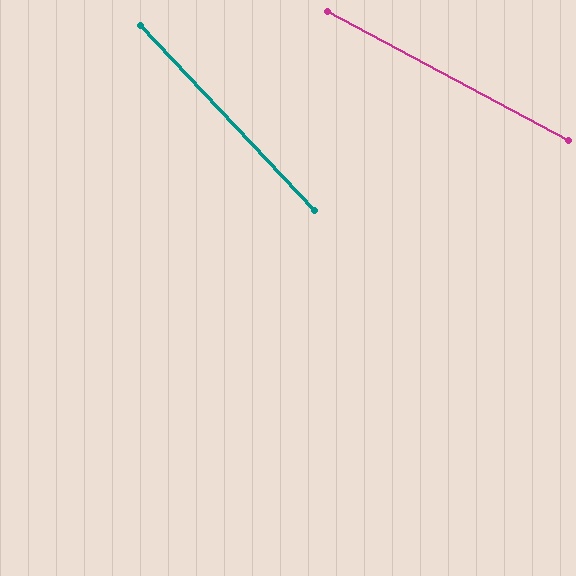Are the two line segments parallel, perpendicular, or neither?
Neither parallel nor perpendicular — they differ by about 19°.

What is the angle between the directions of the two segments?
Approximately 19 degrees.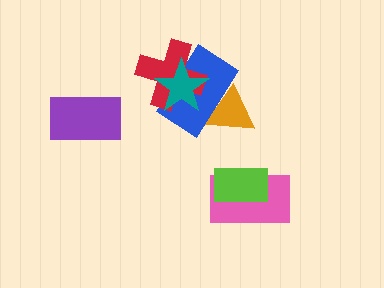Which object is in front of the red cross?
The teal star is in front of the red cross.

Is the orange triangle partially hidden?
Yes, it is partially covered by another shape.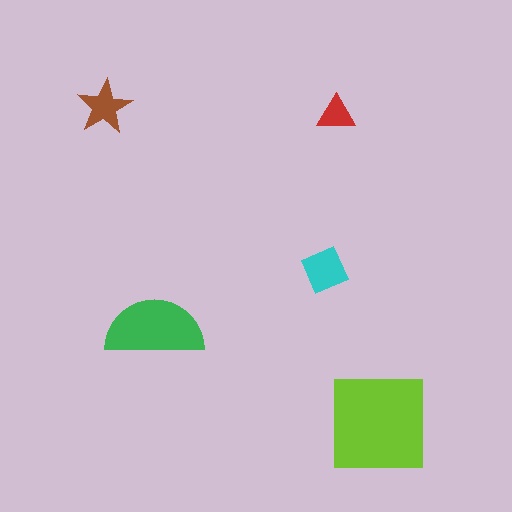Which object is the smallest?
The red triangle.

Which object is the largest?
The lime square.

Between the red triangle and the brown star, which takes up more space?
The brown star.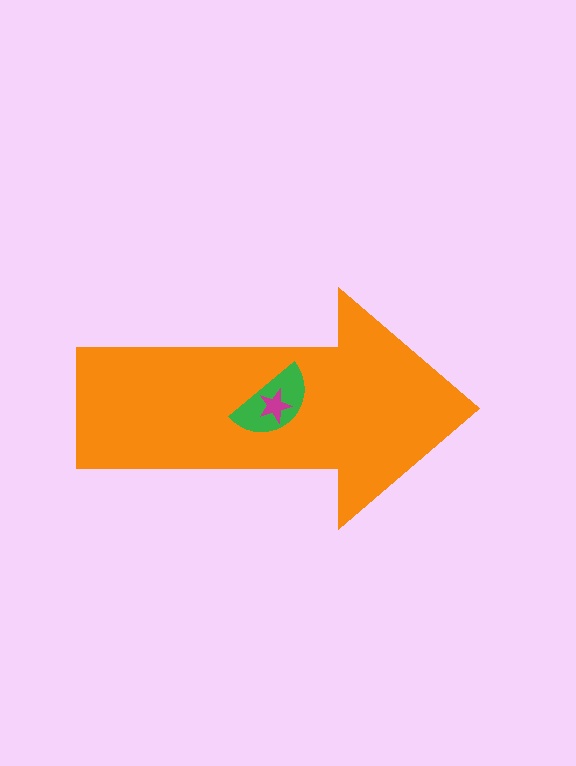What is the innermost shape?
The magenta star.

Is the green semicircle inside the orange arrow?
Yes.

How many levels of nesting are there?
3.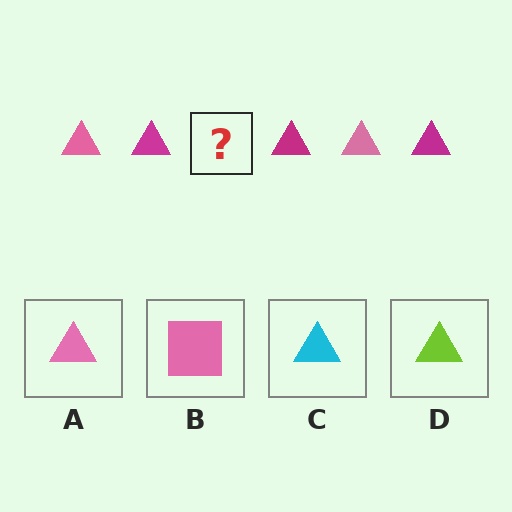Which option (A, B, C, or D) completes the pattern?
A.